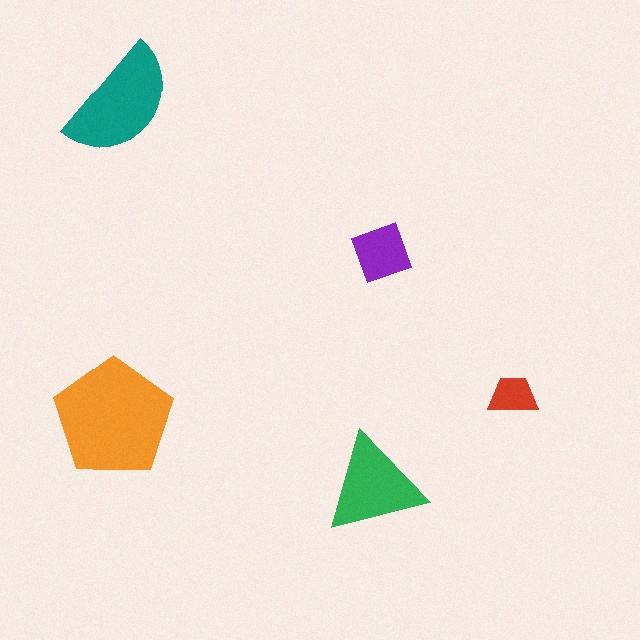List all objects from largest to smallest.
The orange pentagon, the teal semicircle, the green triangle, the purple diamond, the red trapezoid.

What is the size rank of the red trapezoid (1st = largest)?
5th.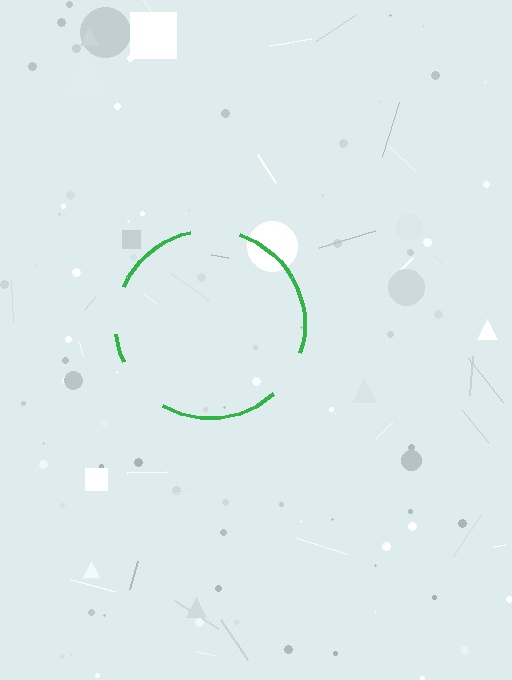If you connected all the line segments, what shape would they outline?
They would outline a circle.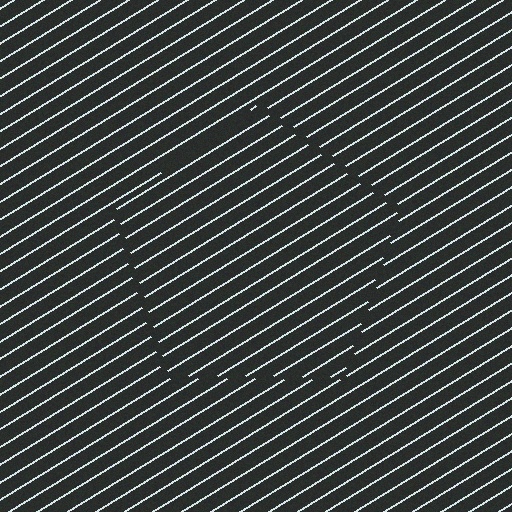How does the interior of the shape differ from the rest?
The interior of the shape contains the same grating, shifted by half a period — the contour is defined by the phase discontinuity where line-ends from the inner and outer gratings abut.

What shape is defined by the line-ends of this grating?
An illusory pentagon. The interior of the shape contains the same grating, shifted by half a period — the contour is defined by the phase discontinuity where line-ends from the inner and outer gratings abut.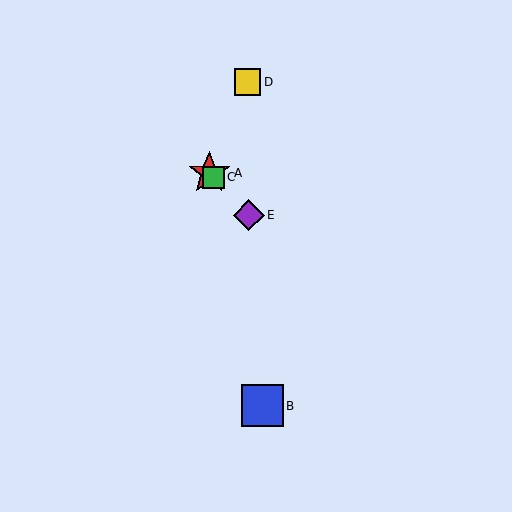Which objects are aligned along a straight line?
Objects A, C, E are aligned along a straight line.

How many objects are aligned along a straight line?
3 objects (A, C, E) are aligned along a straight line.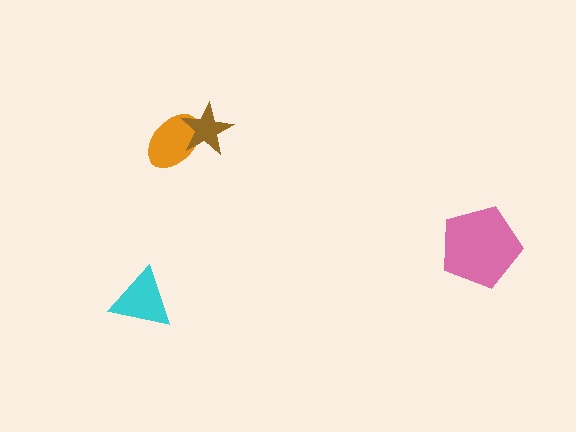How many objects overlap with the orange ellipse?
1 object overlaps with the orange ellipse.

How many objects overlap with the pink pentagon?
0 objects overlap with the pink pentagon.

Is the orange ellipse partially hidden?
Yes, it is partially covered by another shape.